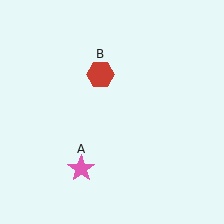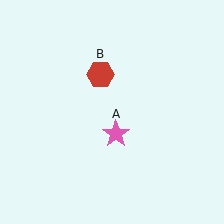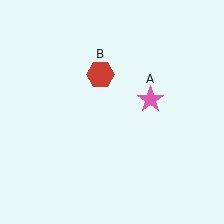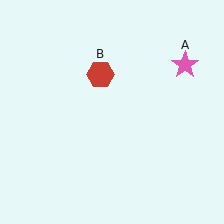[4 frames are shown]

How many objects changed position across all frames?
1 object changed position: pink star (object A).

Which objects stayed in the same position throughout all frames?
Red hexagon (object B) remained stationary.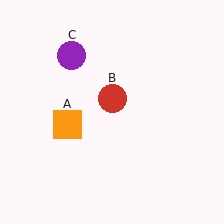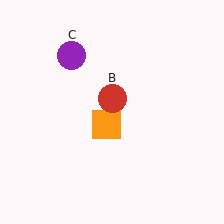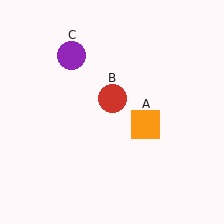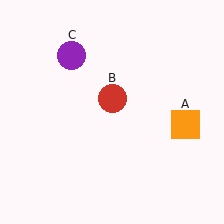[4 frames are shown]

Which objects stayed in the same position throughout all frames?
Red circle (object B) and purple circle (object C) remained stationary.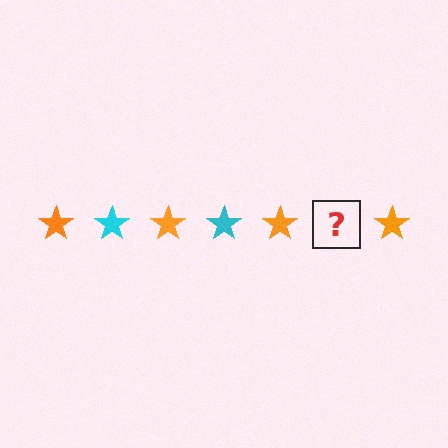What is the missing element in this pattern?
The missing element is a cyan star.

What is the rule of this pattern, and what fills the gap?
The rule is that the pattern cycles through orange, cyan stars. The gap should be filled with a cyan star.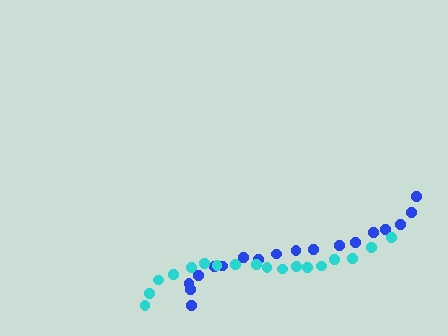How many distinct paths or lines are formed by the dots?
There are 2 distinct paths.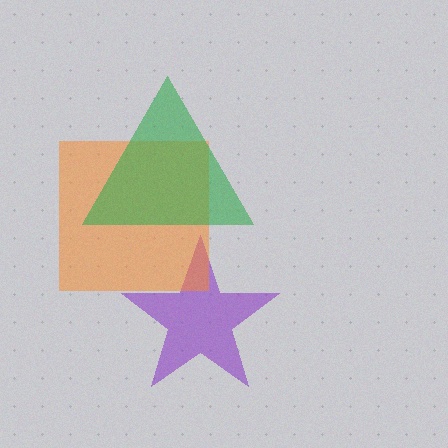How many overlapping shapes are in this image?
There are 3 overlapping shapes in the image.